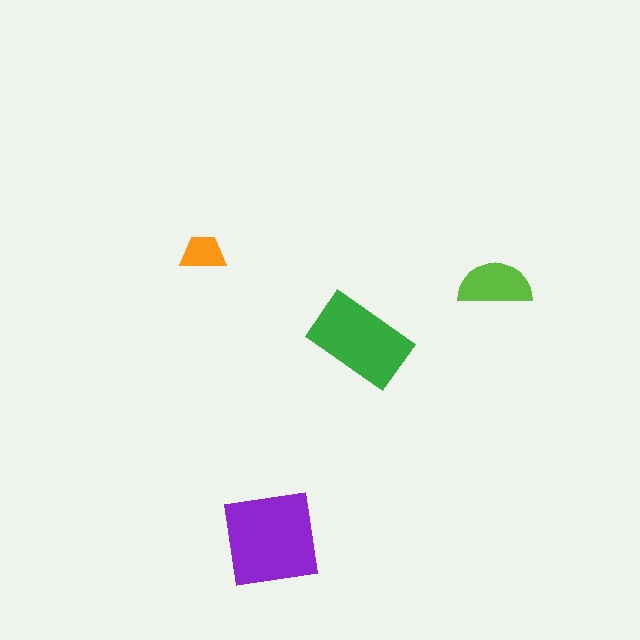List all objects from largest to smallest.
The purple square, the green rectangle, the lime semicircle, the orange trapezoid.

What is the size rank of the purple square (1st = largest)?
1st.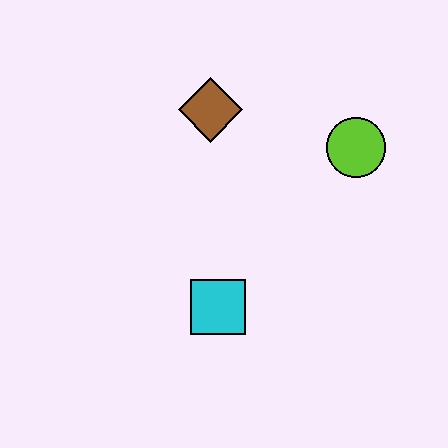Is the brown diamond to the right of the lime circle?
No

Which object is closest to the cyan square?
The brown diamond is closest to the cyan square.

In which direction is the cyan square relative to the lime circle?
The cyan square is below the lime circle.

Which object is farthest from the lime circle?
The cyan square is farthest from the lime circle.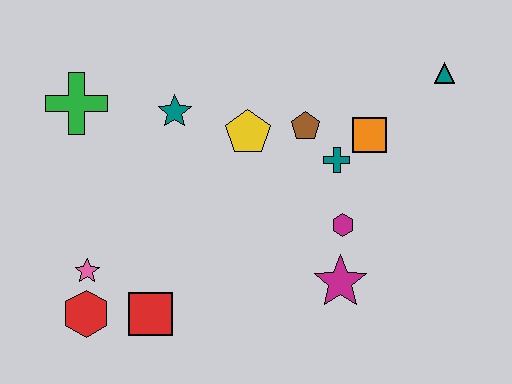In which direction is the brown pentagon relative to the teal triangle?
The brown pentagon is to the left of the teal triangle.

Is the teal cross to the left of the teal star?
No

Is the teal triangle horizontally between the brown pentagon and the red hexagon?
No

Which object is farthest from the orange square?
The red hexagon is farthest from the orange square.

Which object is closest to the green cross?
The teal star is closest to the green cross.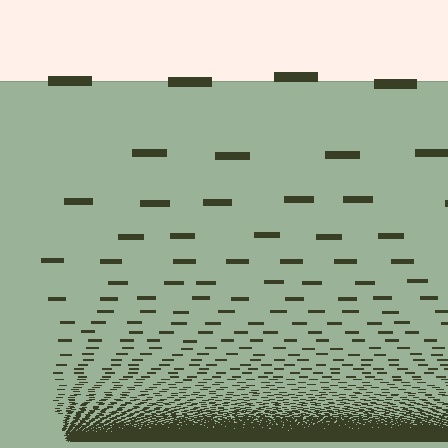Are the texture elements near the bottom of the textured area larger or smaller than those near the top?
Smaller. The gradient is inverted — elements near the bottom are smaller and denser.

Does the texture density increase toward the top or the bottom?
Density increases toward the bottom.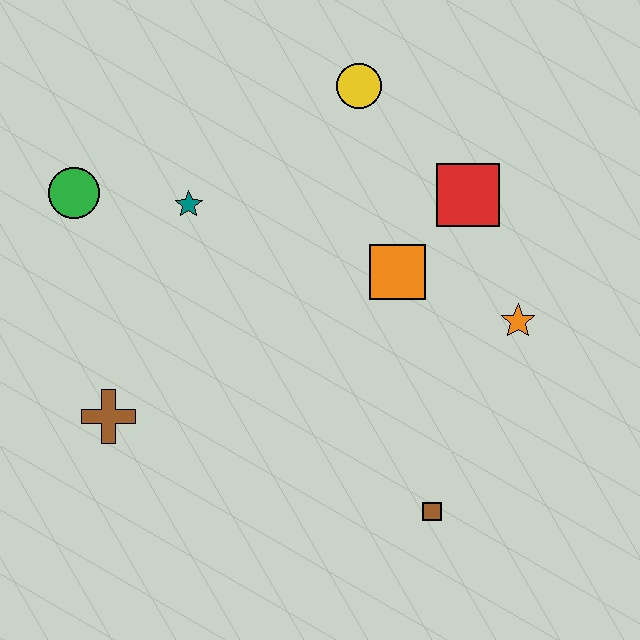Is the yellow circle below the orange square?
No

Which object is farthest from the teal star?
The brown square is farthest from the teal star.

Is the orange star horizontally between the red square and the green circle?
No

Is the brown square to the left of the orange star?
Yes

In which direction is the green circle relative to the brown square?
The green circle is to the left of the brown square.